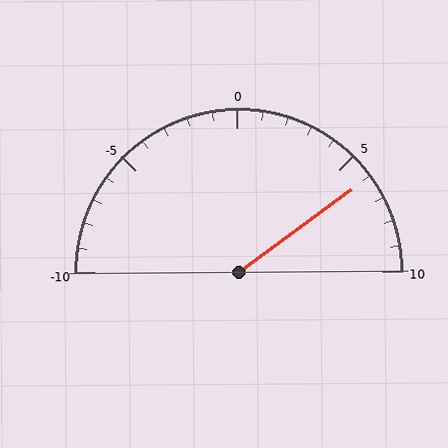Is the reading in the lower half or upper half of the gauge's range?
The reading is in the upper half of the range (-10 to 10).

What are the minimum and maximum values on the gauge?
The gauge ranges from -10 to 10.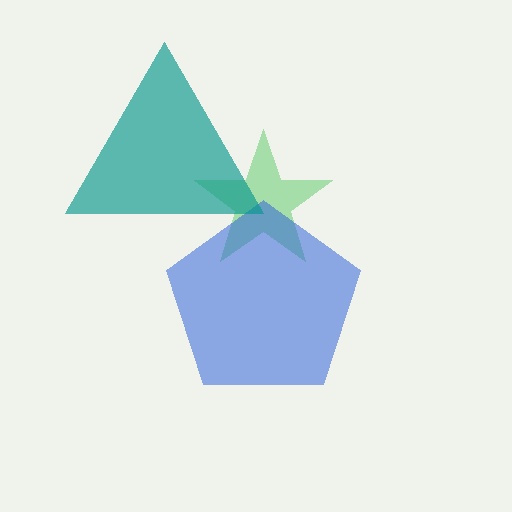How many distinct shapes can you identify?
There are 3 distinct shapes: a green star, a blue pentagon, a teal triangle.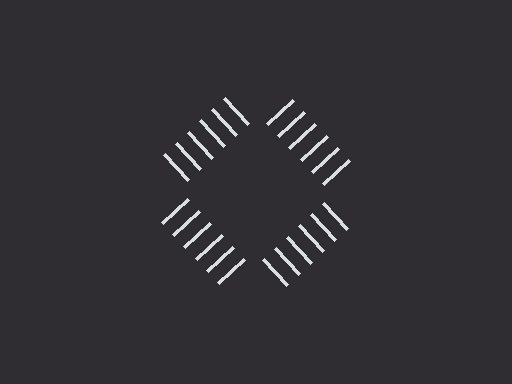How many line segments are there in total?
24 — 6 along each of the 4 edges.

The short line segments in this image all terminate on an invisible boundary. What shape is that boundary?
An illusory square — the line segments terminate on its edges but no continuous stroke is drawn.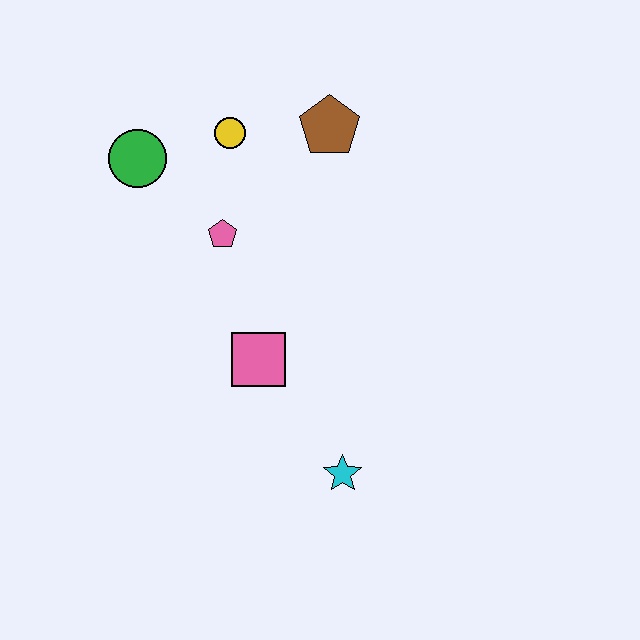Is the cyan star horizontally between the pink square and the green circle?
No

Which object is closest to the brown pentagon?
The yellow circle is closest to the brown pentagon.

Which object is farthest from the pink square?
The brown pentagon is farthest from the pink square.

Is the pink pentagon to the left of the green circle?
No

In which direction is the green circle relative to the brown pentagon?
The green circle is to the left of the brown pentagon.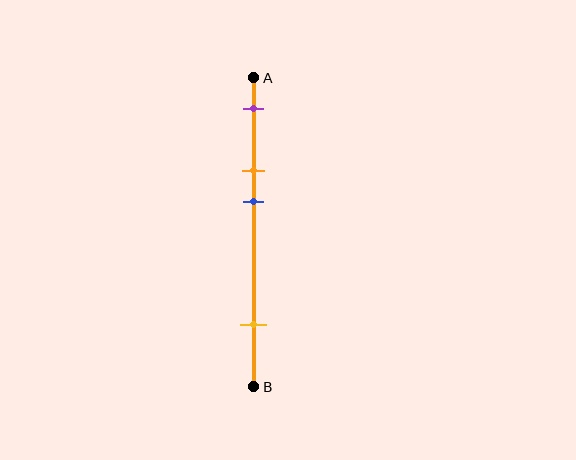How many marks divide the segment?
There are 4 marks dividing the segment.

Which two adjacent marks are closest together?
The orange and blue marks are the closest adjacent pair.